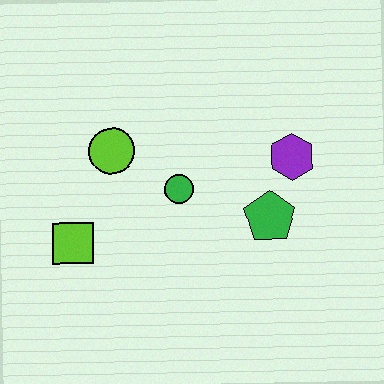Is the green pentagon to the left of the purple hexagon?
Yes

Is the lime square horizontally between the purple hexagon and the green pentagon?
No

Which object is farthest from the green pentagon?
The lime square is farthest from the green pentagon.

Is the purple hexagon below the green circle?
No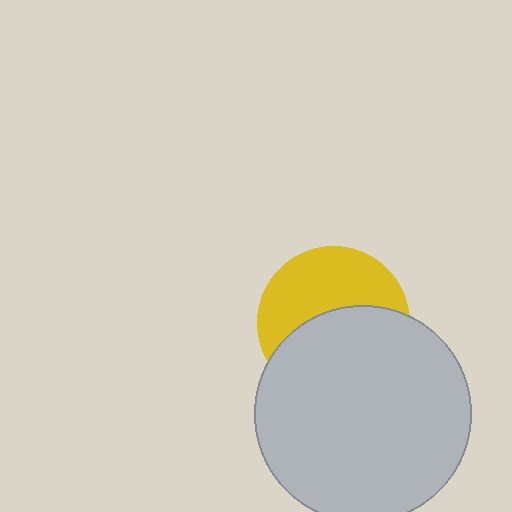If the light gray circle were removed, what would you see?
You would see the complete yellow circle.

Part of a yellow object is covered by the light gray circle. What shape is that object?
It is a circle.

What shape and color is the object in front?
The object in front is a light gray circle.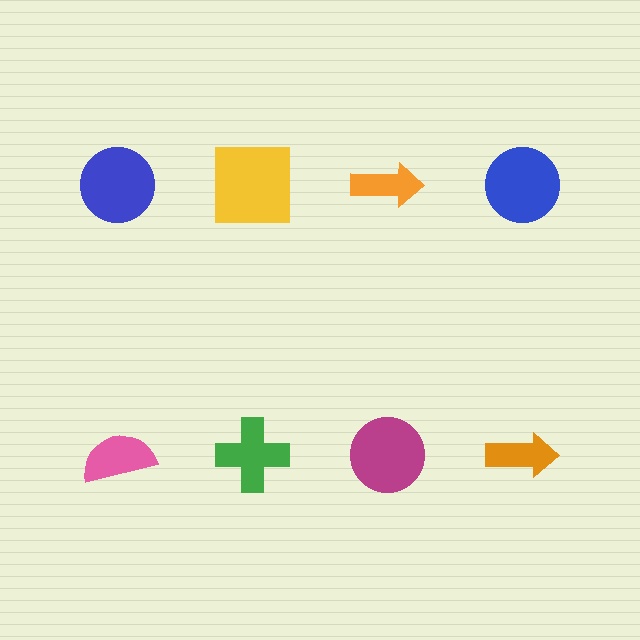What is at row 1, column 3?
An orange arrow.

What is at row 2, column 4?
An orange arrow.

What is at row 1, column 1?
A blue circle.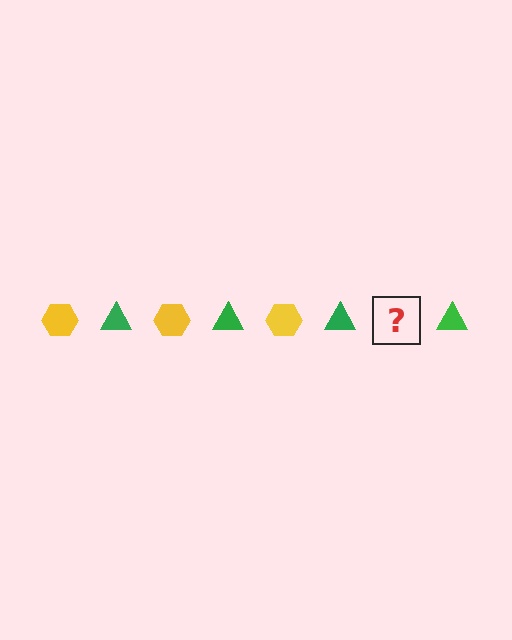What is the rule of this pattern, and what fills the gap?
The rule is that the pattern alternates between yellow hexagon and green triangle. The gap should be filled with a yellow hexagon.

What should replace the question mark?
The question mark should be replaced with a yellow hexagon.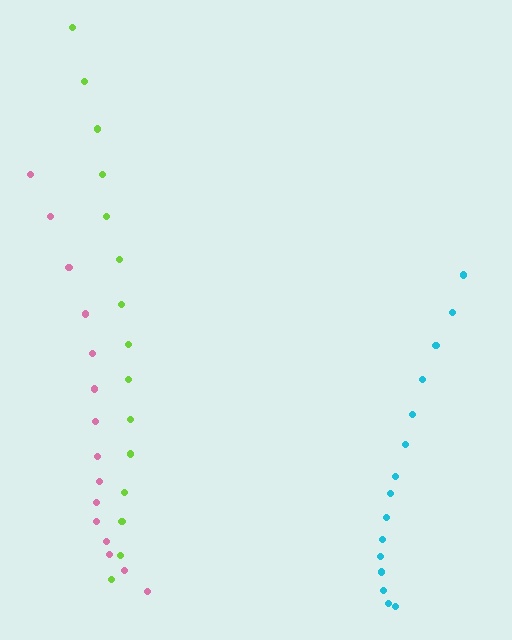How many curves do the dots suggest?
There are 3 distinct paths.